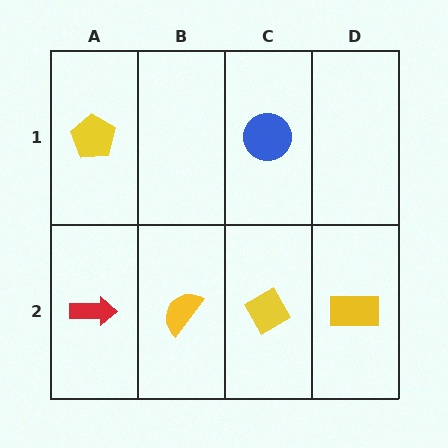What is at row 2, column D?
A yellow rectangle.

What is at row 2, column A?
A red arrow.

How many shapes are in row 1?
2 shapes.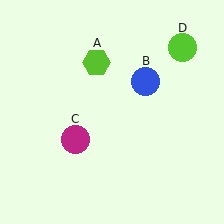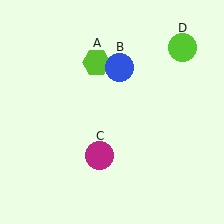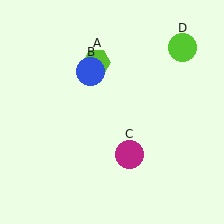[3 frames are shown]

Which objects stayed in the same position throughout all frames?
Lime hexagon (object A) and lime circle (object D) remained stationary.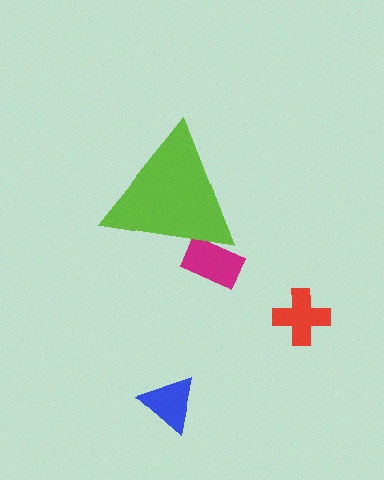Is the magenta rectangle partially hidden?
Yes, the magenta rectangle is partially hidden behind the lime triangle.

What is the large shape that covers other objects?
A lime triangle.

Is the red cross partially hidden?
No, the red cross is fully visible.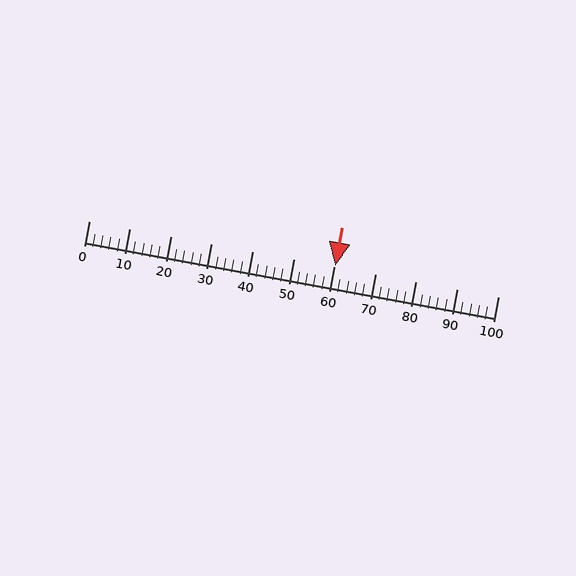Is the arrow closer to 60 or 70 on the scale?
The arrow is closer to 60.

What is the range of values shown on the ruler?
The ruler shows values from 0 to 100.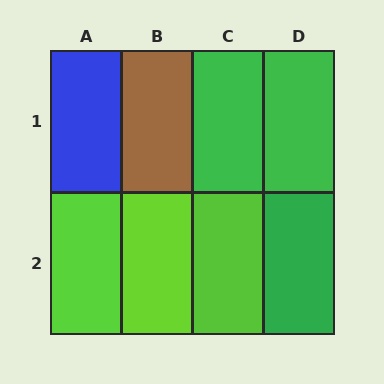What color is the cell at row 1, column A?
Blue.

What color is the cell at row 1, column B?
Brown.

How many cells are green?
3 cells are green.